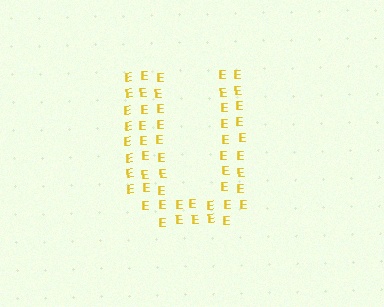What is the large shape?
The large shape is the letter U.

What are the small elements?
The small elements are letter E's.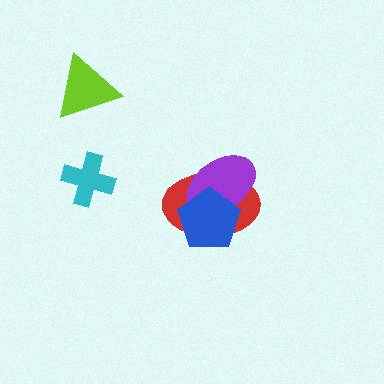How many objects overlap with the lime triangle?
0 objects overlap with the lime triangle.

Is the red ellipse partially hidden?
Yes, it is partially covered by another shape.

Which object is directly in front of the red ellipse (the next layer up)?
The purple ellipse is directly in front of the red ellipse.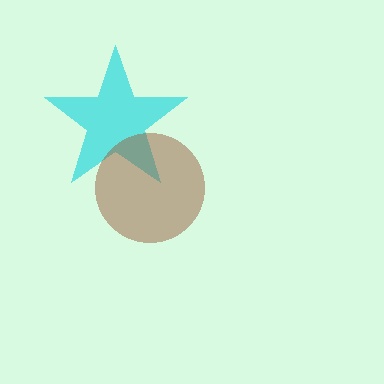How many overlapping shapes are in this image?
There are 2 overlapping shapes in the image.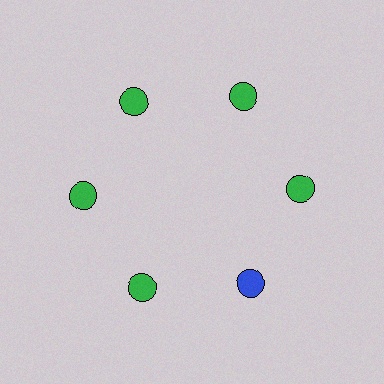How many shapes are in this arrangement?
There are 6 shapes arranged in a ring pattern.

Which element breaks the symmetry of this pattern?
The blue circle at roughly the 5 o'clock position breaks the symmetry. All other shapes are green circles.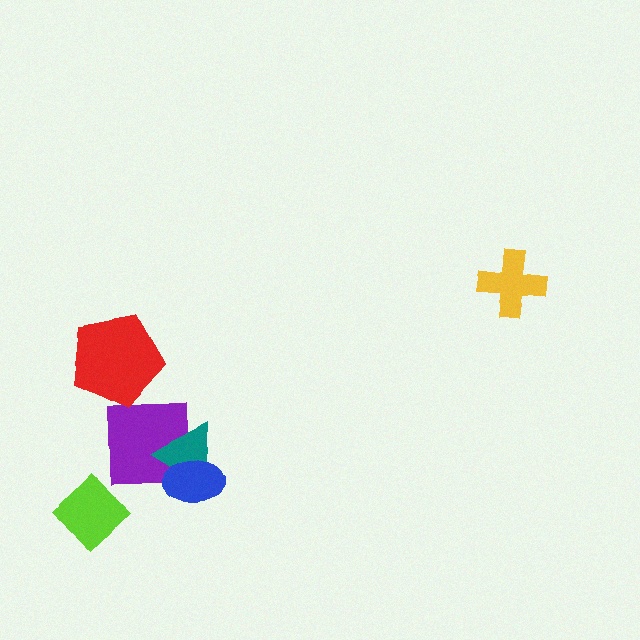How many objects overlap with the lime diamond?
0 objects overlap with the lime diamond.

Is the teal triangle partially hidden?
Yes, it is partially covered by another shape.